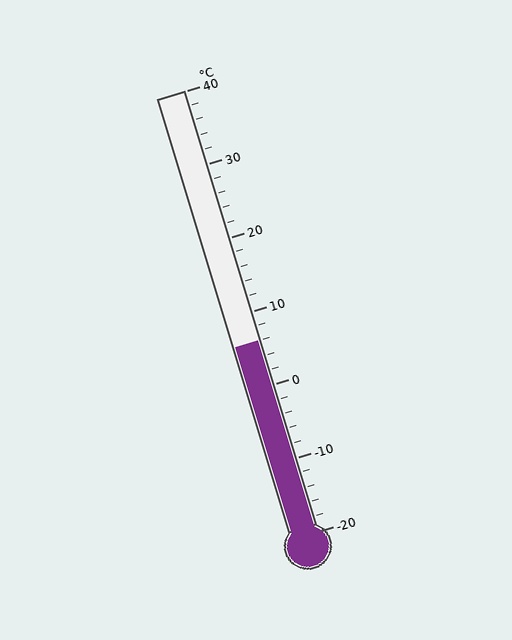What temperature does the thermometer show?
The thermometer shows approximately 6°C.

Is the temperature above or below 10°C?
The temperature is below 10°C.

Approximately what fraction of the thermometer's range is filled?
The thermometer is filled to approximately 45% of its range.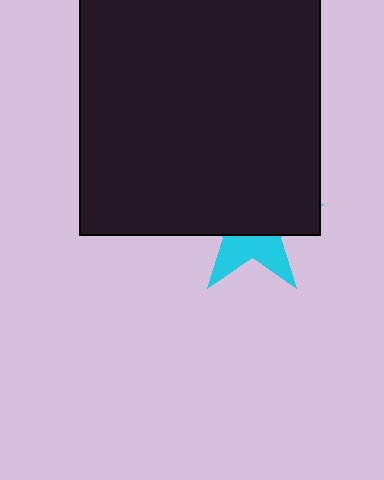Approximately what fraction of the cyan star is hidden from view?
Roughly 63% of the cyan star is hidden behind the black square.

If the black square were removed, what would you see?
You would see the complete cyan star.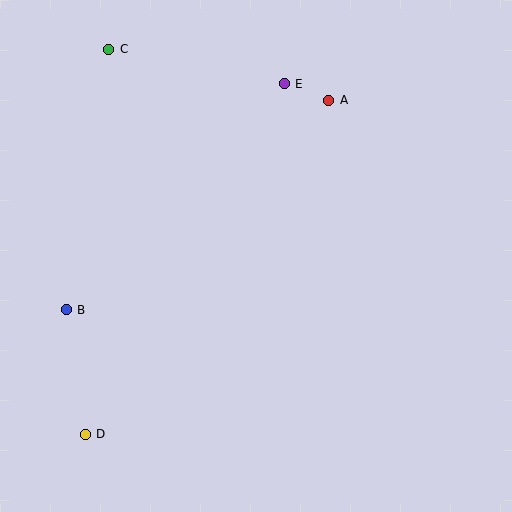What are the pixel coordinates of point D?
Point D is at (85, 434).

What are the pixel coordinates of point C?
Point C is at (109, 49).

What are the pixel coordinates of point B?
Point B is at (66, 310).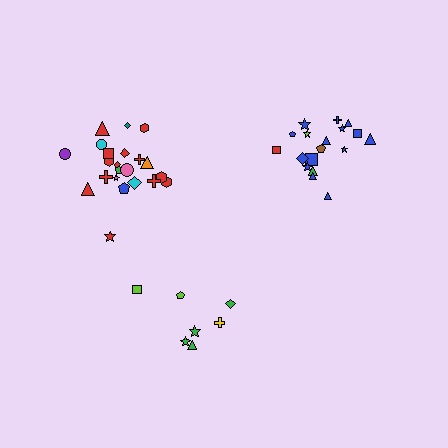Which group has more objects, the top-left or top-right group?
The top-left group.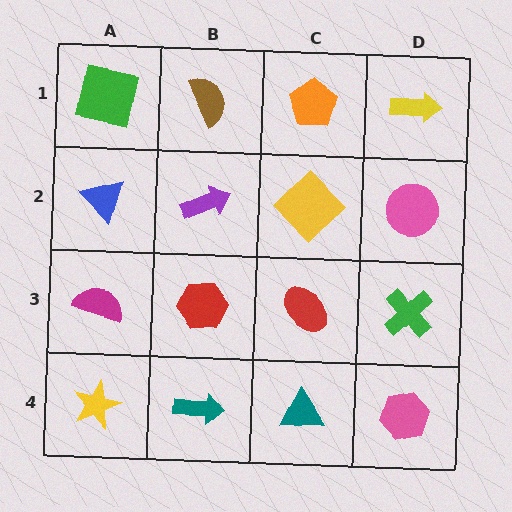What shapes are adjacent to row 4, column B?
A red hexagon (row 3, column B), a yellow star (row 4, column A), a teal triangle (row 4, column C).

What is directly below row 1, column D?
A pink circle.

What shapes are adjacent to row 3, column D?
A pink circle (row 2, column D), a pink hexagon (row 4, column D), a red ellipse (row 3, column C).